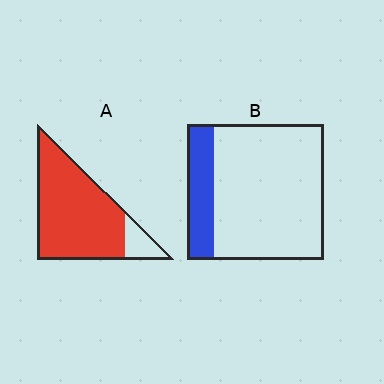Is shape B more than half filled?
No.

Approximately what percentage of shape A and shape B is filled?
A is approximately 85% and B is approximately 20%.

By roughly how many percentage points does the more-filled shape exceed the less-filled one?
By roughly 65 percentage points (A over B).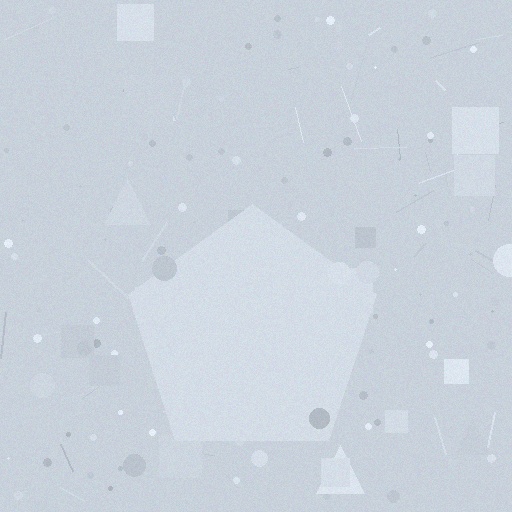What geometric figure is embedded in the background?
A pentagon is embedded in the background.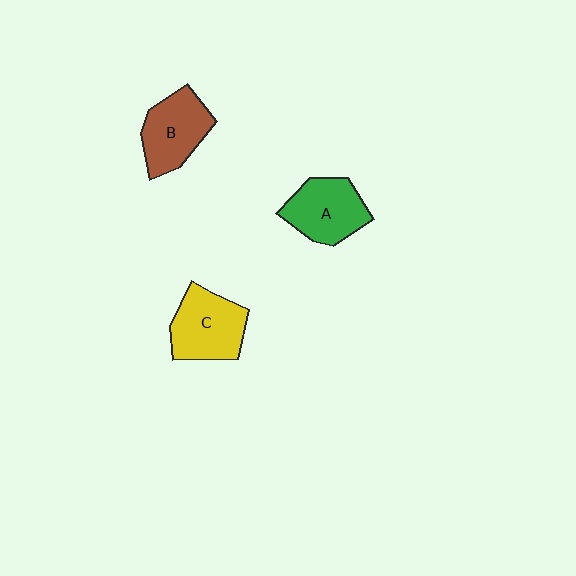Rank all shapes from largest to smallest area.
From largest to smallest: C (yellow), B (brown), A (green).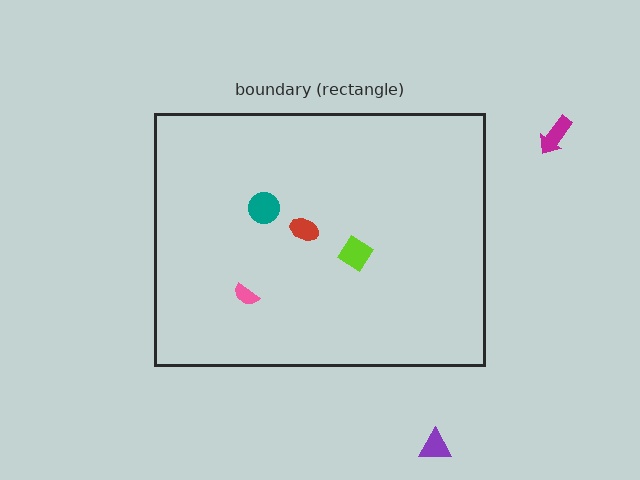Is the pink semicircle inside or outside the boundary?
Inside.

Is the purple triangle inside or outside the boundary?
Outside.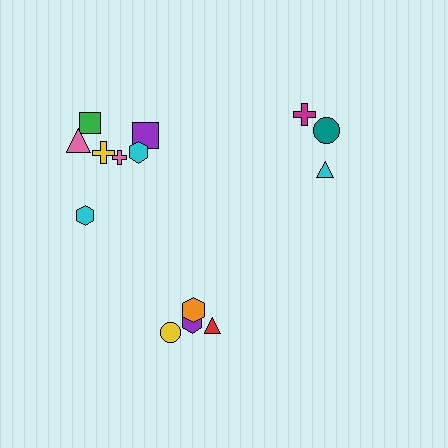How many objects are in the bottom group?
There are 4 objects.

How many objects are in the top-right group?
There are 3 objects.